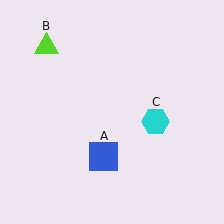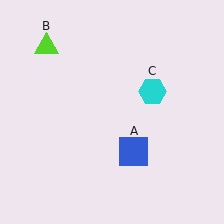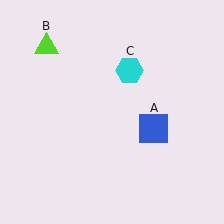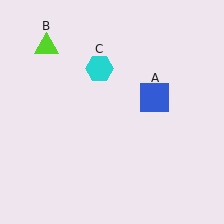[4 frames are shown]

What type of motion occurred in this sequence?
The blue square (object A), cyan hexagon (object C) rotated counterclockwise around the center of the scene.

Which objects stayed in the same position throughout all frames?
Lime triangle (object B) remained stationary.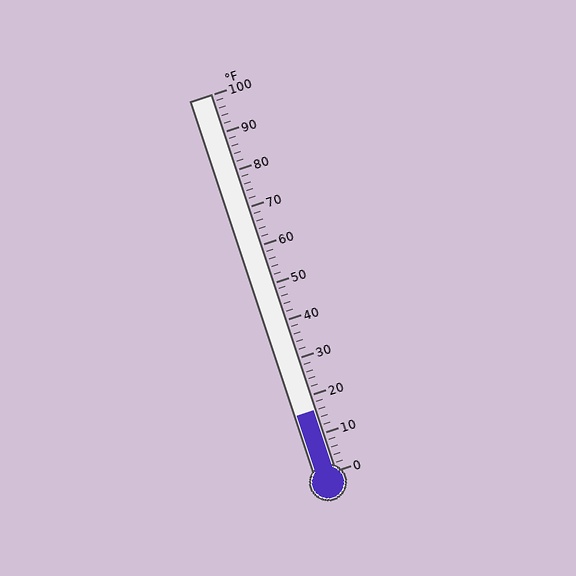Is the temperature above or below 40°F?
The temperature is below 40°F.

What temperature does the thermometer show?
The thermometer shows approximately 16°F.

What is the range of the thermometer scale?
The thermometer scale ranges from 0°F to 100°F.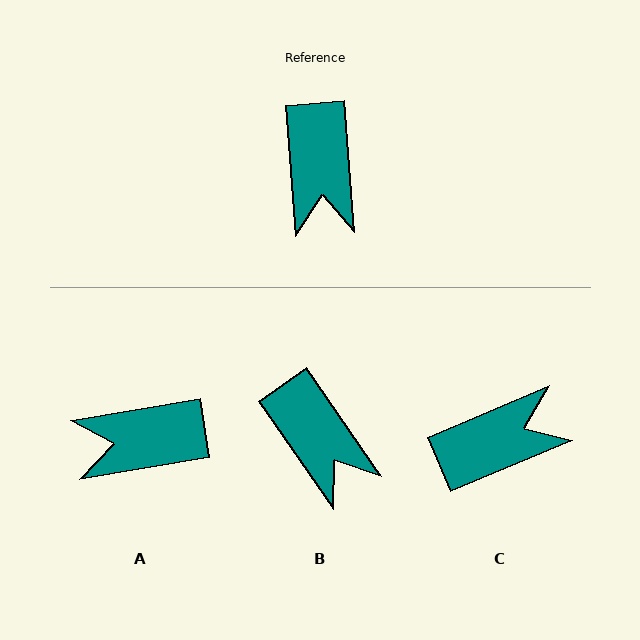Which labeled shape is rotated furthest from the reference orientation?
C, about 109 degrees away.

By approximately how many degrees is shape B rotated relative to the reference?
Approximately 30 degrees counter-clockwise.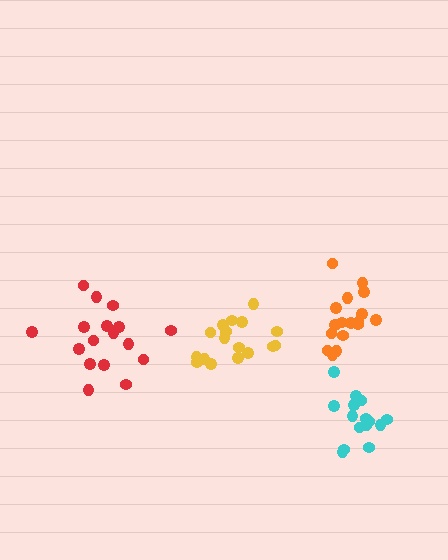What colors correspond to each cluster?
The clusters are colored: orange, cyan, red, yellow.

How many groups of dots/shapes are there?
There are 4 groups.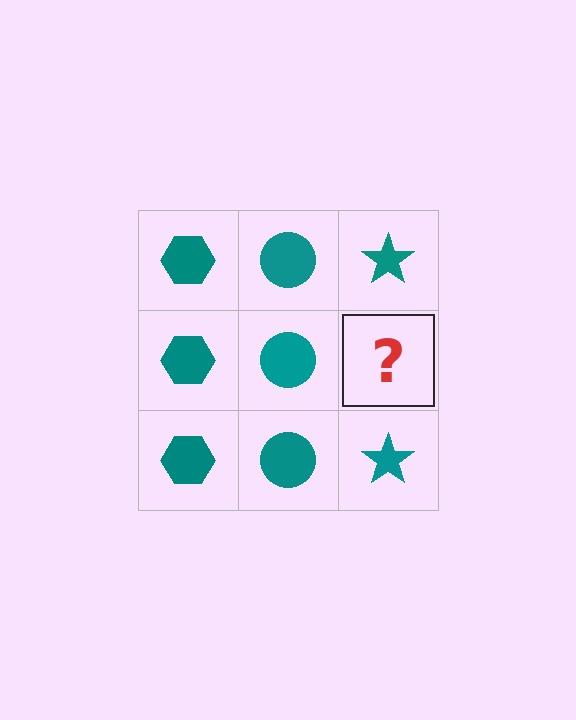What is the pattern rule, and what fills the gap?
The rule is that each column has a consistent shape. The gap should be filled with a teal star.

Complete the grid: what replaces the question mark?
The question mark should be replaced with a teal star.